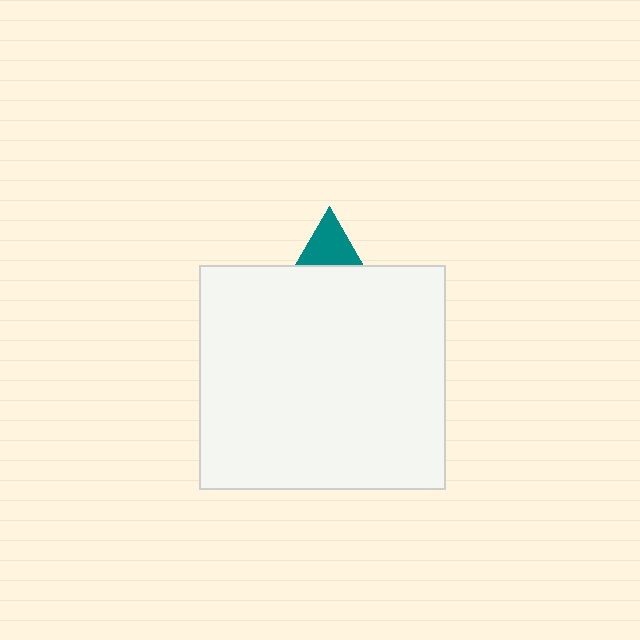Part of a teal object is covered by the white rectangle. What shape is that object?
It is a triangle.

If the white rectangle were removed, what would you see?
You would see the complete teal triangle.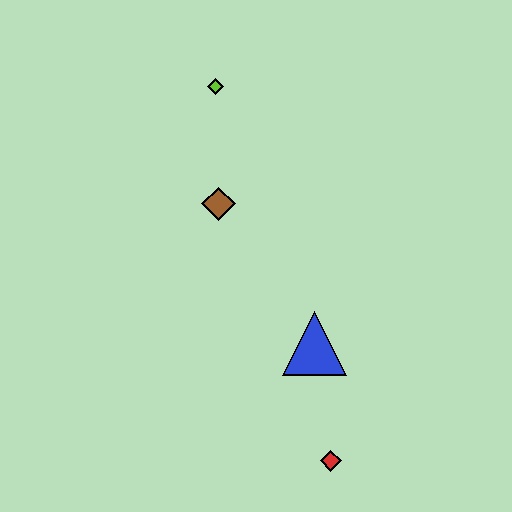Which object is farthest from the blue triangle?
The lime diamond is farthest from the blue triangle.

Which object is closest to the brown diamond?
The lime diamond is closest to the brown diamond.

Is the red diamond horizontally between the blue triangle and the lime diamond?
No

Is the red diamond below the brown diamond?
Yes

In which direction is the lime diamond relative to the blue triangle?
The lime diamond is above the blue triangle.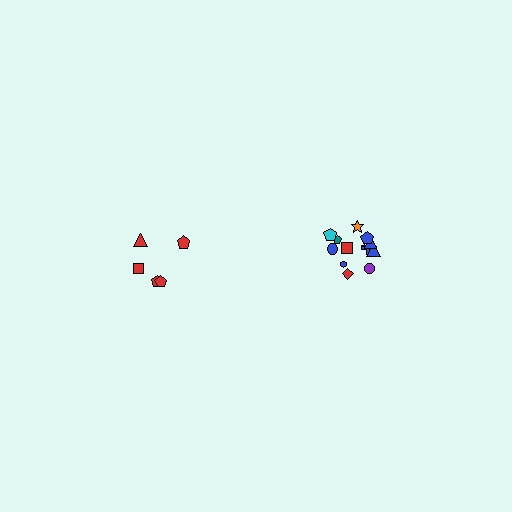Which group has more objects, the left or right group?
The right group.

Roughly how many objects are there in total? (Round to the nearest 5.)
Roughly 20 objects in total.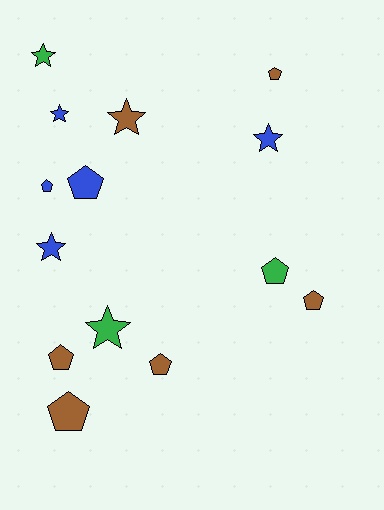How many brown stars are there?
There is 1 brown star.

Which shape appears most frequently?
Pentagon, with 8 objects.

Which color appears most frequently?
Brown, with 6 objects.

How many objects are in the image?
There are 14 objects.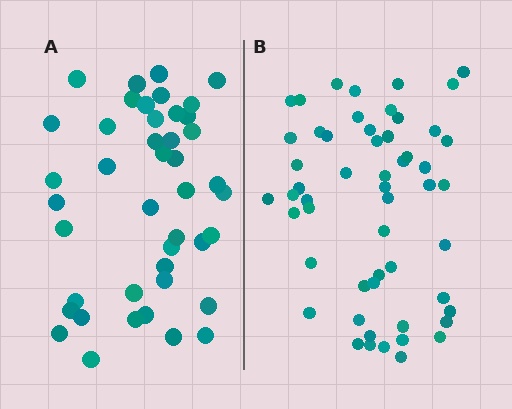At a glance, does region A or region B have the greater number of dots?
Region B (the right region) has more dots.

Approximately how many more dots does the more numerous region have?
Region B has roughly 12 or so more dots than region A.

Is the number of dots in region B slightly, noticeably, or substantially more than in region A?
Region B has noticeably more, but not dramatically so. The ratio is roughly 1.3 to 1.